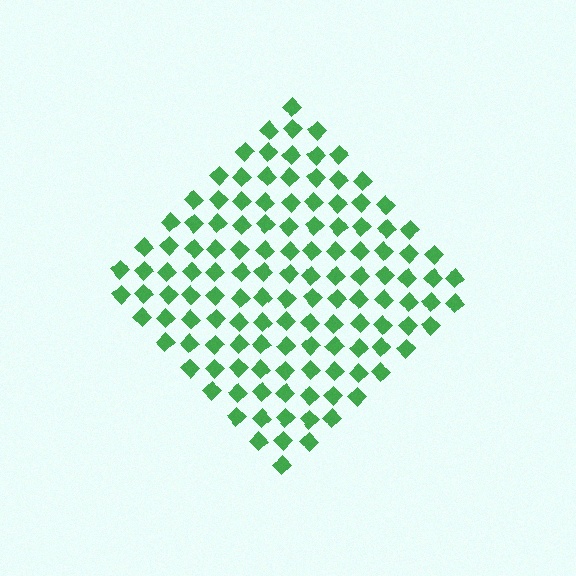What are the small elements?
The small elements are diamonds.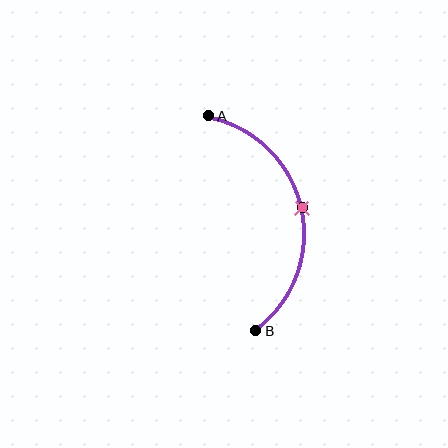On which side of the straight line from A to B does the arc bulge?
The arc bulges to the right of the straight line connecting A and B.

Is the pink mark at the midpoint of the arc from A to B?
Yes. The pink mark lies on the arc at equal arc-length from both A and B — it is the arc midpoint.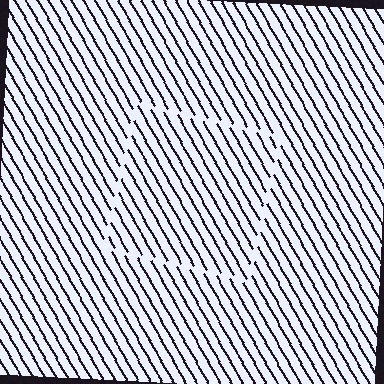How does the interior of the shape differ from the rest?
The interior of the shape contains the same grating, shifted by half a period — the contour is defined by the phase discontinuity where line-ends from the inner and outer gratings abut.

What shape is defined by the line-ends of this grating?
An illusory square. The interior of the shape contains the same grating, shifted by half a period — the contour is defined by the phase discontinuity where line-ends from the inner and outer gratings abut.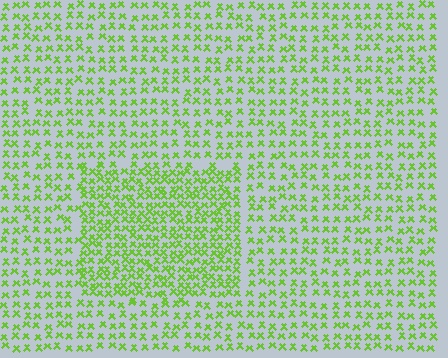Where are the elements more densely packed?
The elements are more densely packed inside the rectangle boundary.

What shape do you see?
I see a rectangle.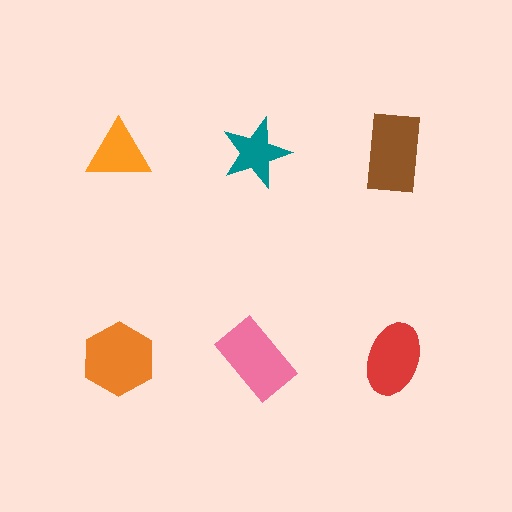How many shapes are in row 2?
3 shapes.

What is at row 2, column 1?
An orange hexagon.